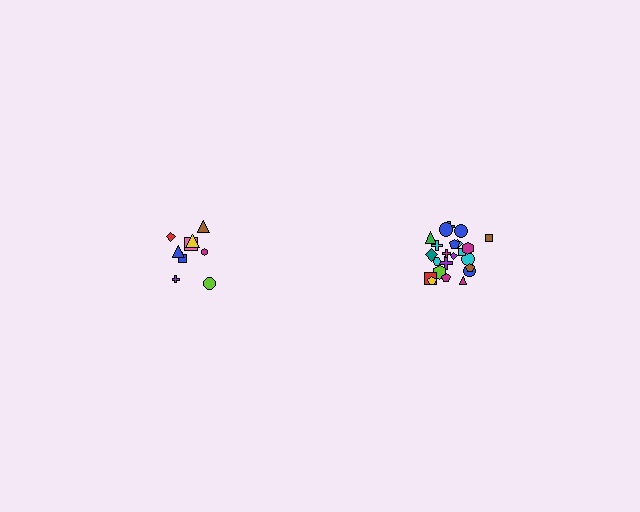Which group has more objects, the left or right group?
The right group.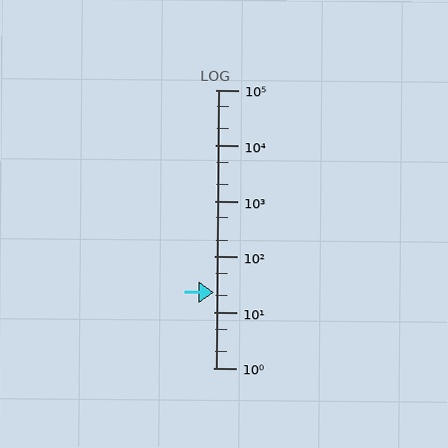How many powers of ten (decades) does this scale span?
The scale spans 5 decades, from 1 to 100000.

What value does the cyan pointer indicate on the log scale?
The pointer indicates approximately 23.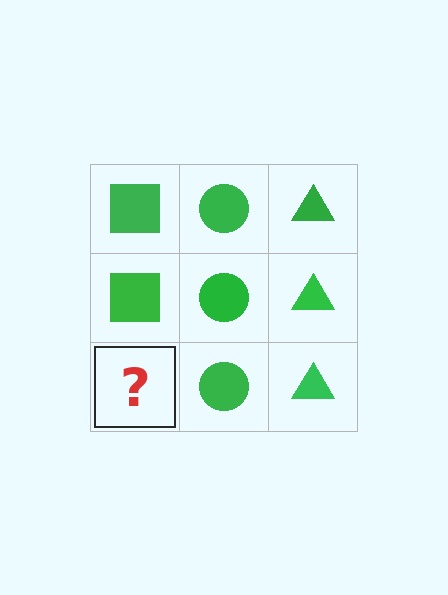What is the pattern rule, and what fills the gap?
The rule is that each column has a consistent shape. The gap should be filled with a green square.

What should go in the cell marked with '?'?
The missing cell should contain a green square.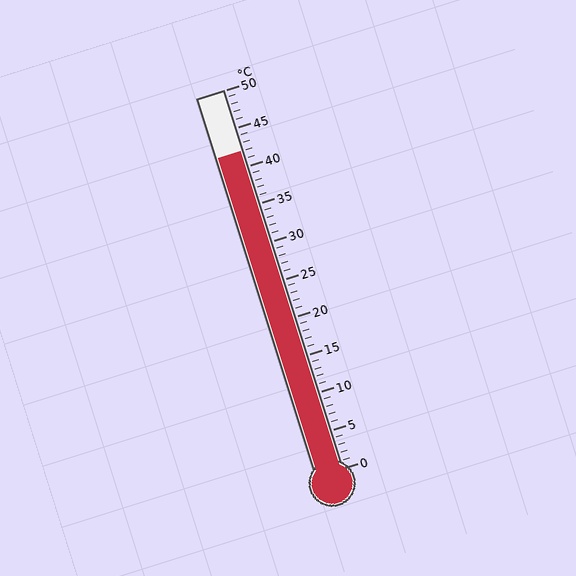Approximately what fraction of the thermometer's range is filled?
The thermometer is filled to approximately 85% of its range.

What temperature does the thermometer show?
The thermometer shows approximately 42°C.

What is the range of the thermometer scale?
The thermometer scale ranges from 0°C to 50°C.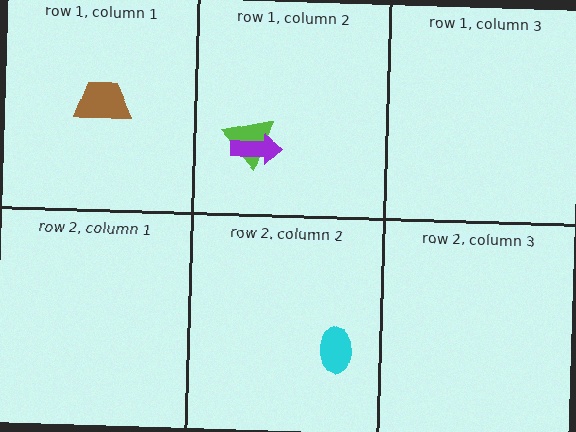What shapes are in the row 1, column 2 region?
The lime triangle, the purple arrow.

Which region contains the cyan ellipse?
The row 2, column 2 region.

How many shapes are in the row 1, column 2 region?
2.